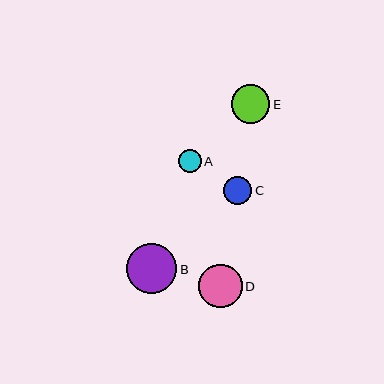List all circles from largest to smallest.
From largest to smallest: B, D, E, C, A.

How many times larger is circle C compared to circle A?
Circle C is approximately 1.2 times the size of circle A.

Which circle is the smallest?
Circle A is the smallest with a size of approximately 23 pixels.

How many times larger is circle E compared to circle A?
Circle E is approximately 1.7 times the size of circle A.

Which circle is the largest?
Circle B is the largest with a size of approximately 50 pixels.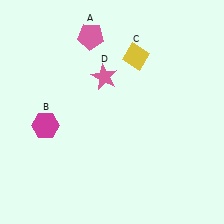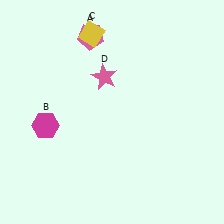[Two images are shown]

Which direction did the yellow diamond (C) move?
The yellow diamond (C) moved left.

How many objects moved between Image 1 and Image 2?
1 object moved between the two images.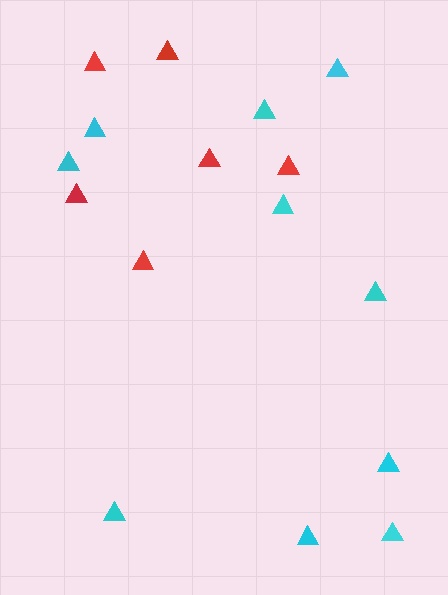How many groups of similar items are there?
There are 2 groups: one group of red triangles (6) and one group of cyan triangles (10).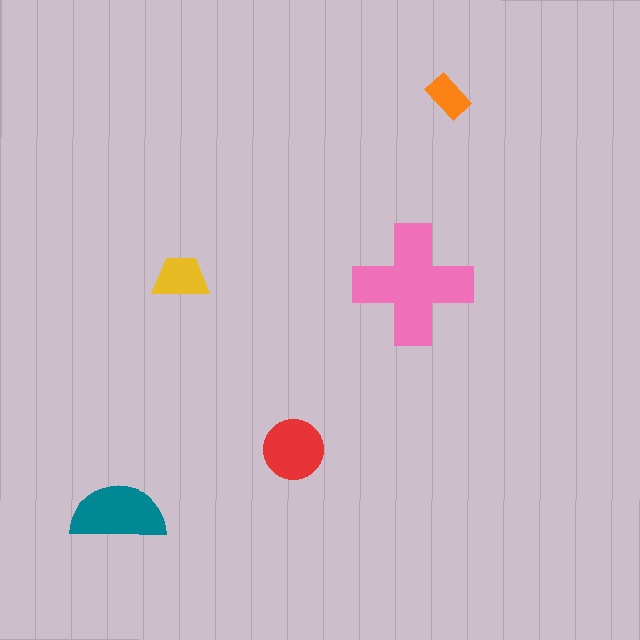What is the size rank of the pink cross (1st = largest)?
1st.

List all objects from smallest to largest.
The orange rectangle, the yellow trapezoid, the red circle, the teal semicircle, the pink cross.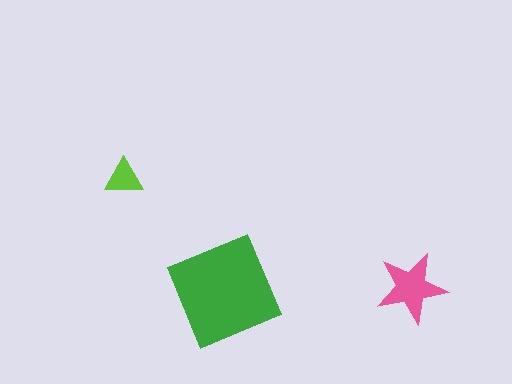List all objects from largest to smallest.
The green diamond, the pink star, the lime triangle.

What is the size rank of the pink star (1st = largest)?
2nd.